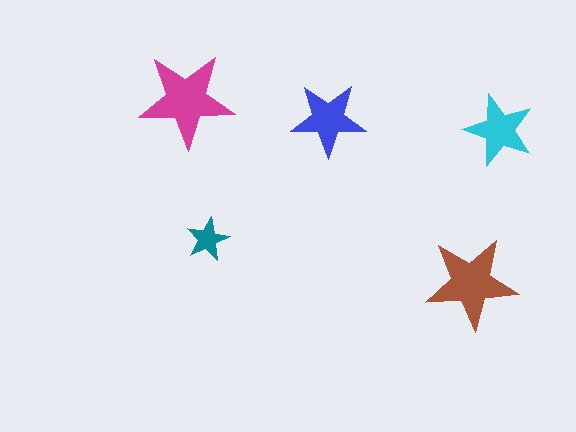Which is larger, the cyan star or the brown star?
The brown one.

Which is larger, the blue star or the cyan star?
The blue one.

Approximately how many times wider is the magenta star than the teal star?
About 2 times wider.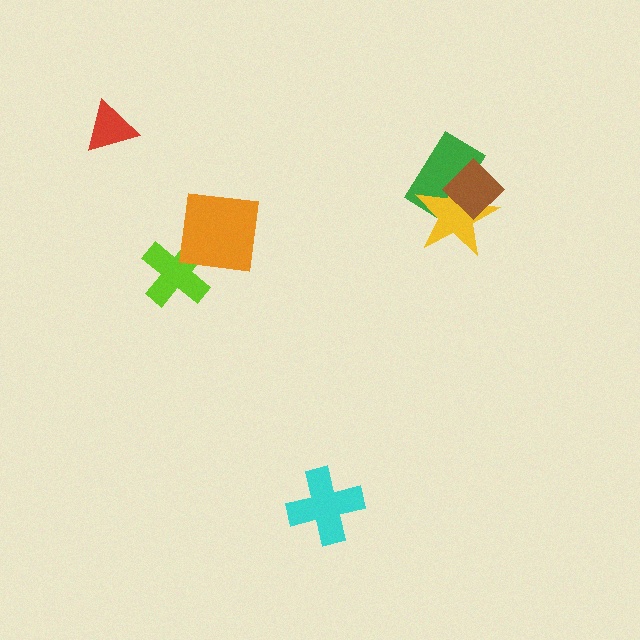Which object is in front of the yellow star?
The brown diamond is in front of the yellow star.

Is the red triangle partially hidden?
No, no other shape covers it.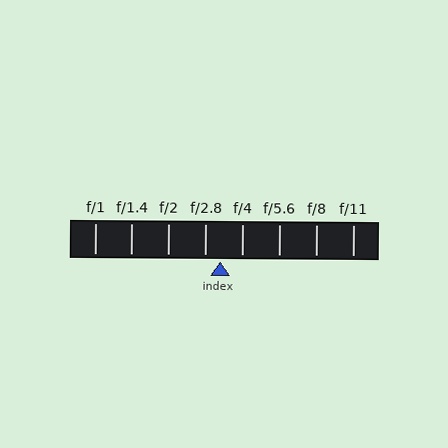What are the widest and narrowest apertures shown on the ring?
The widest aperture shown is f/1 and the narrowest is f/11.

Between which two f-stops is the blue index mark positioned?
The index mark is between f/2.8 and f/4.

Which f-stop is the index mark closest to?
The index mark is closest to f/2.8.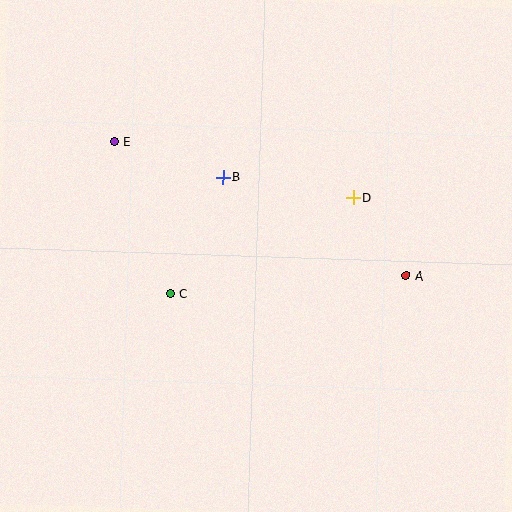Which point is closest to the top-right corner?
Point D is closest to the top-right corner.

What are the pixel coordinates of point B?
Point B is at (223, 177).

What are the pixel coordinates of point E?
Point E is at (114, 142).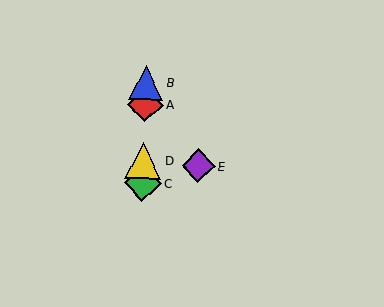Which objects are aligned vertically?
Objects A, B, C, D are aligned vertically.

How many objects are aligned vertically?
4 objects (A, B, C, D) are aligned vertically.